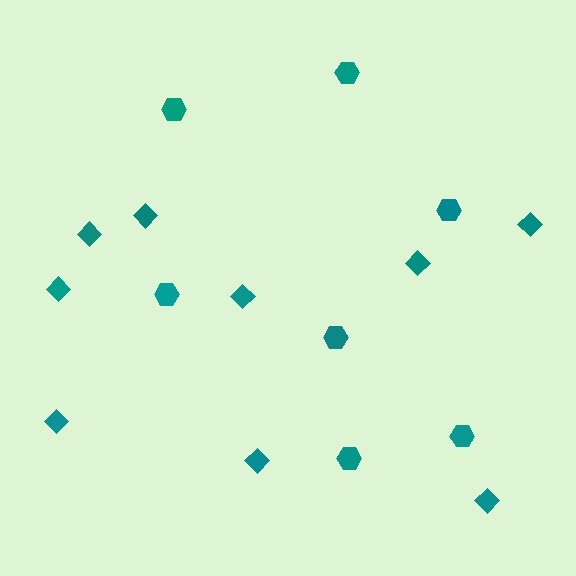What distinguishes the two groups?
There are 2 groups: one group of diamonds (9) and one group of hexagons (7).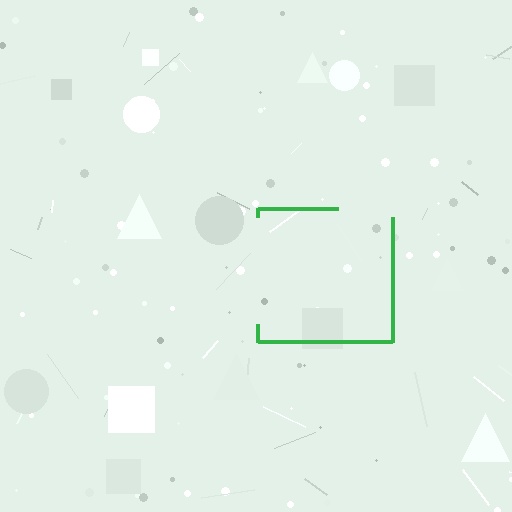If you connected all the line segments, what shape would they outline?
They would outline a square.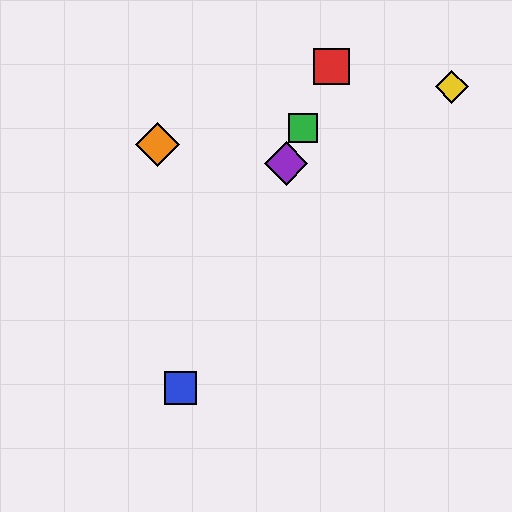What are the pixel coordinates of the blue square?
The blue square is at (181, 388).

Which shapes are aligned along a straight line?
The red square, the blue square, the green square, the purple diamond are aligned along a straight line.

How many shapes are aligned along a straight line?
4 shapes (the red square, the blue square, the green square, the purple diamond) are aligned along a straight line.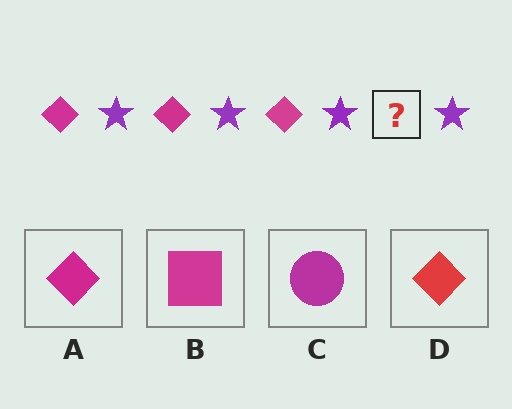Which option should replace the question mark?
Option A.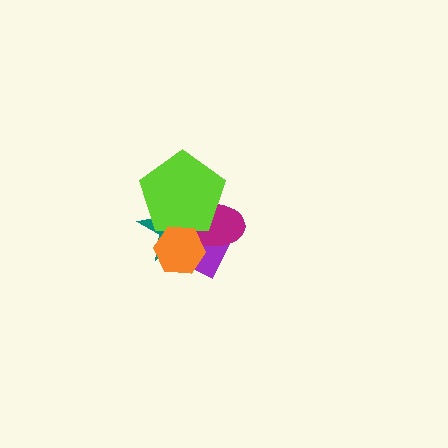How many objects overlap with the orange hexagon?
4 objects overlap with the orange hexagon.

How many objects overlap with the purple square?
4 objects overlap with the purple square.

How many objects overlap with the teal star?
4 objects overlap with the teal star.